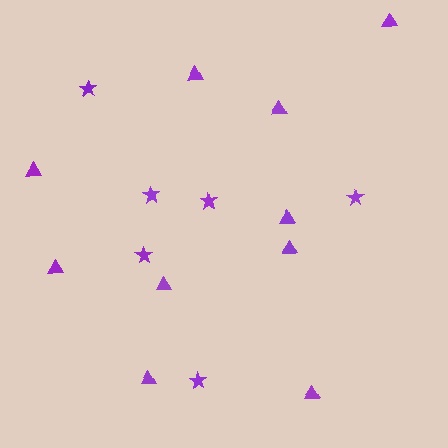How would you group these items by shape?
There are 2 groups: one group of stars (6) and one group of triangles (10).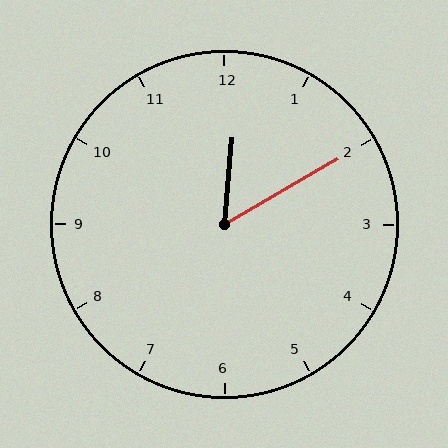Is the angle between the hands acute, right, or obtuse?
It is acute.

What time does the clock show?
12:10.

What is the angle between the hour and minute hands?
Approximately 55 degrees.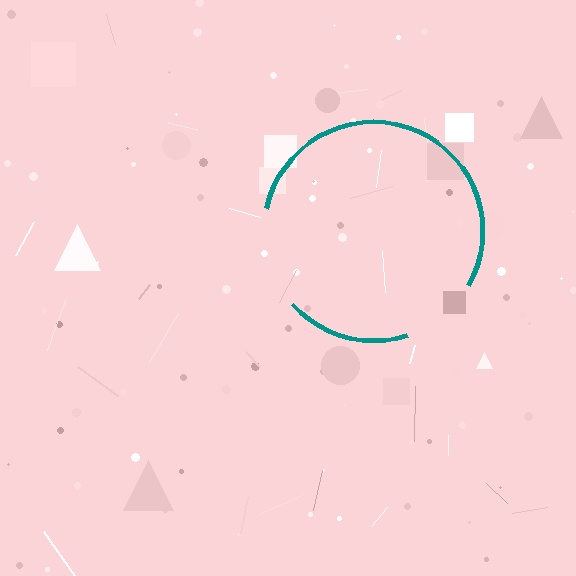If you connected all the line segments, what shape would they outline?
They would outline a circle.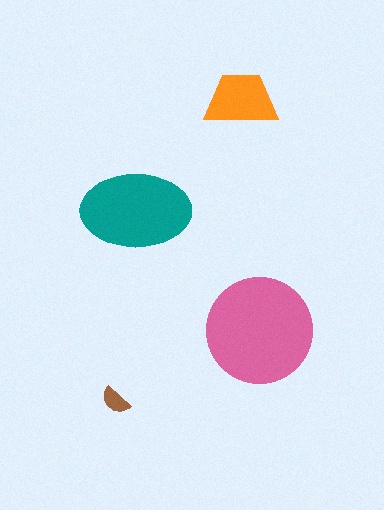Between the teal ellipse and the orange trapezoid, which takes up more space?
The teal ellipse.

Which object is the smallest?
The brown semicircle.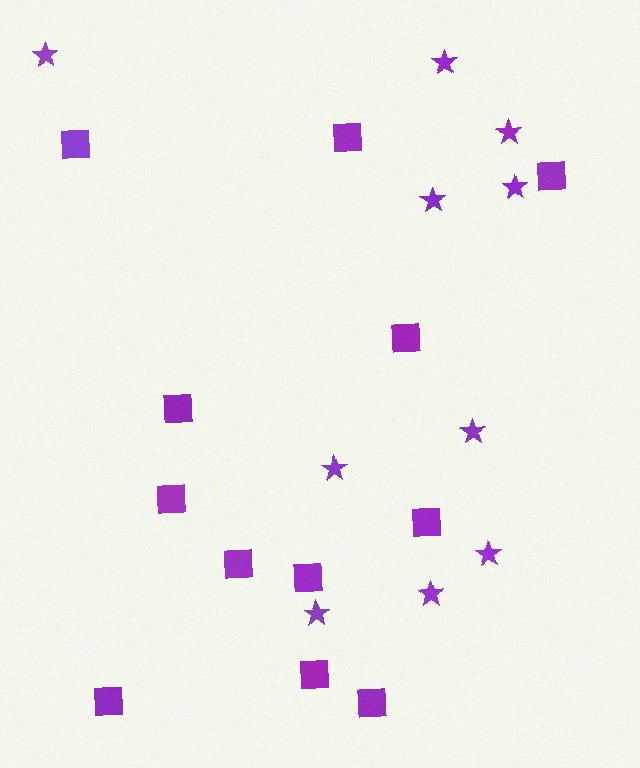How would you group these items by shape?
There are 2 groups: one group of stars (10) and one group of squares (12).